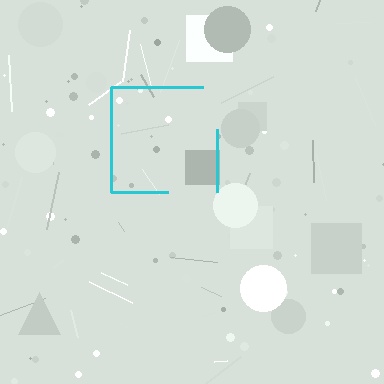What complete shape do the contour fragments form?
The contour fragments form a square.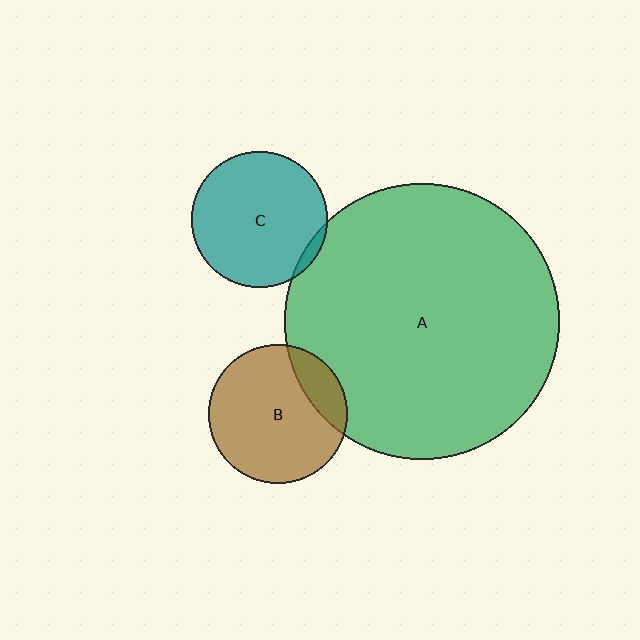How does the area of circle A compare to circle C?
Approximately 4.1 times.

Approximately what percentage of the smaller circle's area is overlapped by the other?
Approximately 5%.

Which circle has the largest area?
Circle A (green).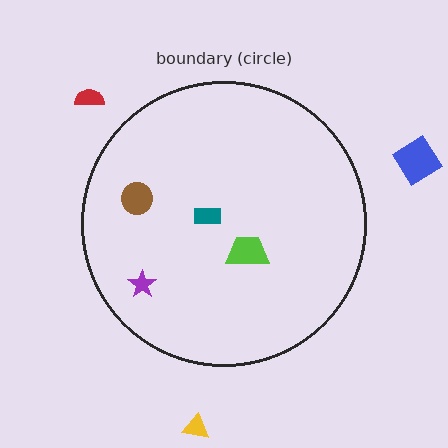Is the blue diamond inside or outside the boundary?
Outside.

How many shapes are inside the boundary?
4 inside, 3 outside.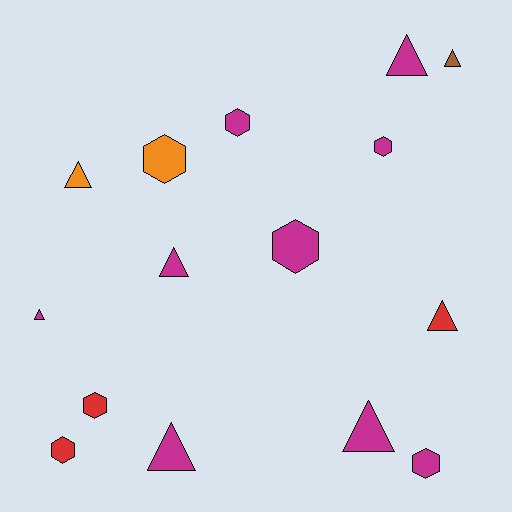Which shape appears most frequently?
Triangle, with 8 objects.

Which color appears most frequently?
Magenta, with 9 objects.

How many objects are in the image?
There are 15 objects.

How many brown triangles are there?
There is 1 brown triangle.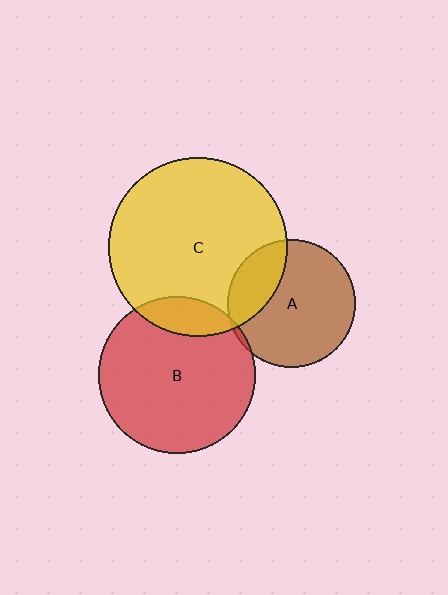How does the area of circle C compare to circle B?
Approximately 1.3 times.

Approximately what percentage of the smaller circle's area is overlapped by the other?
Approximately 25%.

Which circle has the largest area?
Circle C (yellow).